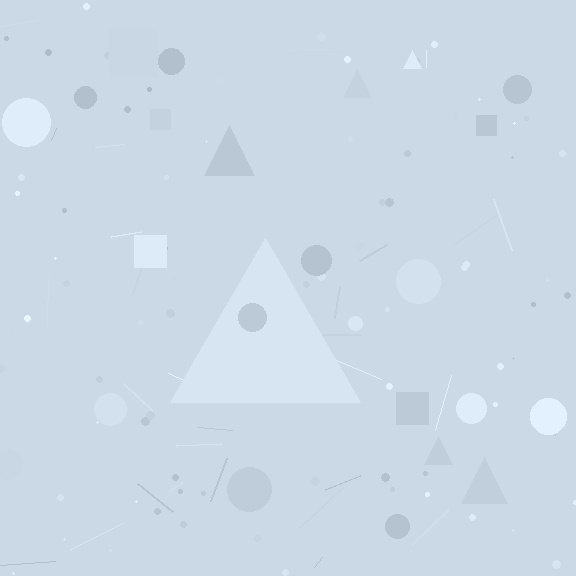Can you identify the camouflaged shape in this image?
The camouflaged shape is a triangle.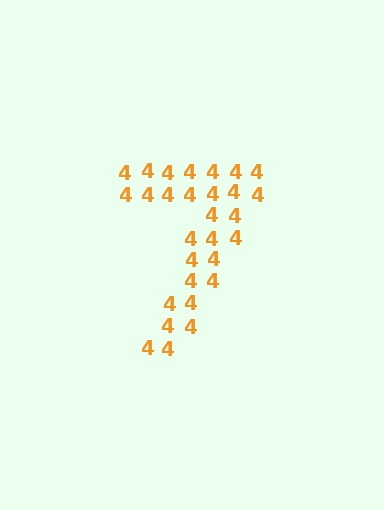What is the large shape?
The large shape is the digit 7.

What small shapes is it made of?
It is made of small digit 4's.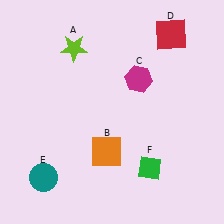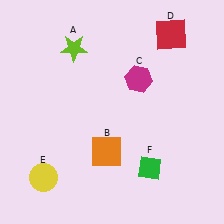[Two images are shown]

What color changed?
The circle (E) changed from teal in Image 1 to yellow in Image 2.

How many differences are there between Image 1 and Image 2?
There is 1 difference between the two images.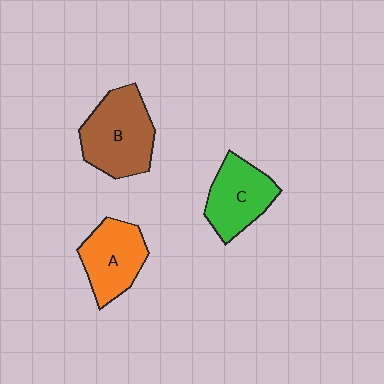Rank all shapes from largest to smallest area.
From largest to smallest: B (brown), A (orange), C (green).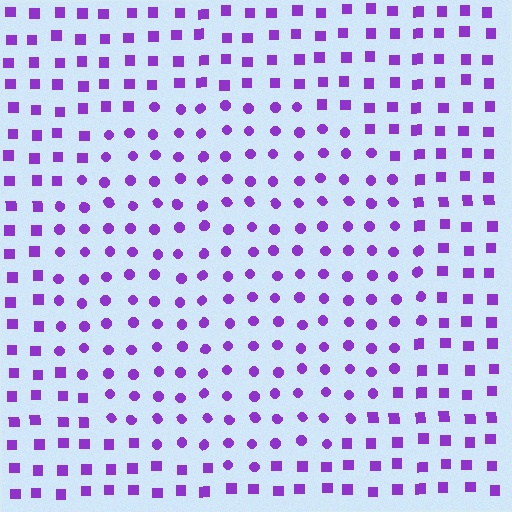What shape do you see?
I see a circle.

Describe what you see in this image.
The image is filled with small purple elements arranged in a uniform grid. A circle-shaped region contains circles, while the surrounding area contains squares. The boundary is defined purely by the change in element shape.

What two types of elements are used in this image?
The image uses circles inside the circle region and squares outside it.